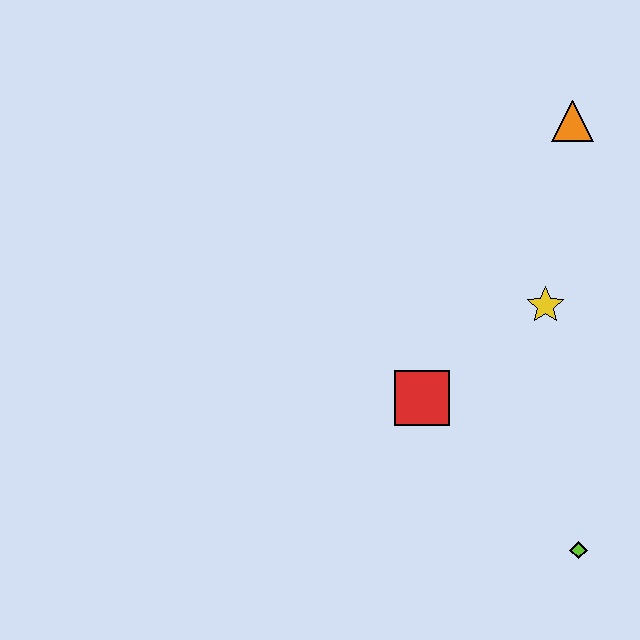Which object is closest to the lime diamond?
The red square is closest to the lime diamond.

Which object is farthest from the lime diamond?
The orange triangle is farthest from the lime diamond.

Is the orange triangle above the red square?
Yes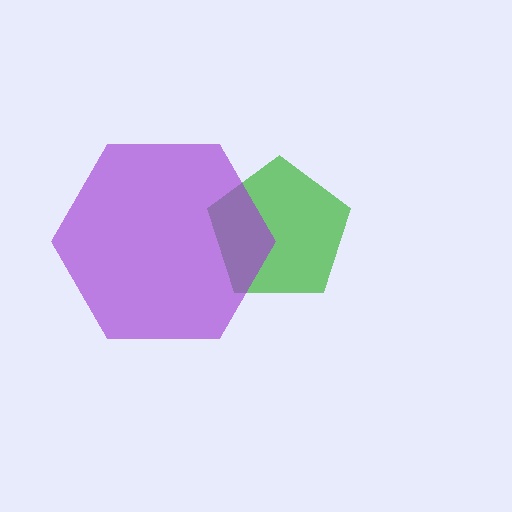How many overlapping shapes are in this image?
There are 2 overlapping shapes in the image.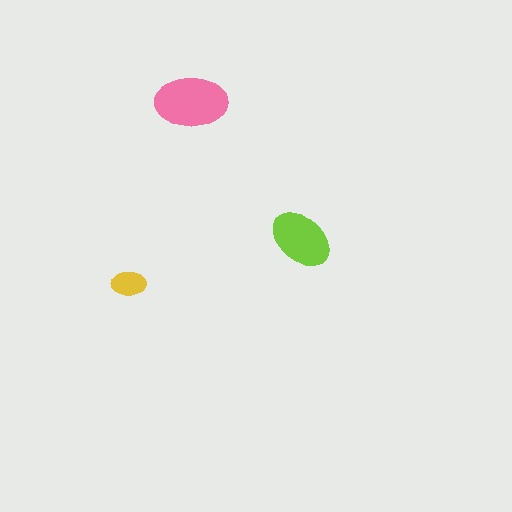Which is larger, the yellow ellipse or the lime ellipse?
The lime one.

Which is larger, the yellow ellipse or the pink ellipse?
The pink one.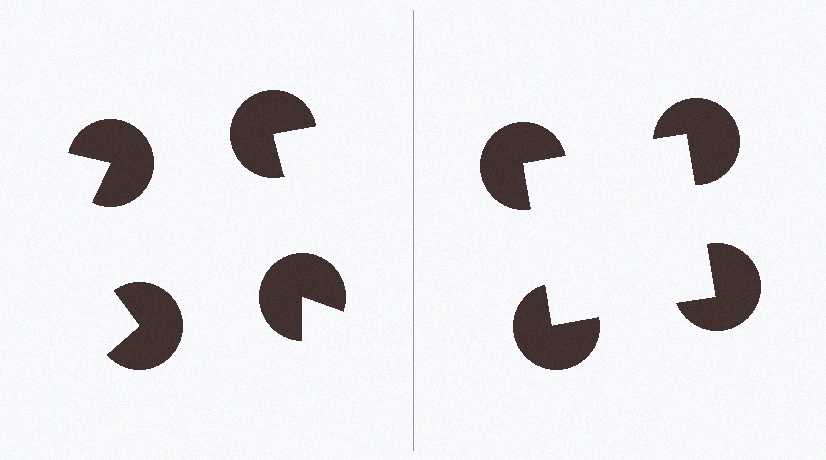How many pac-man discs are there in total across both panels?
8 — 4 on each side.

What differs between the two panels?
The pac-man discs are positioned identically on both sides; only the wedge orientations differ. On the right they align to a square; on the left they are misaligned.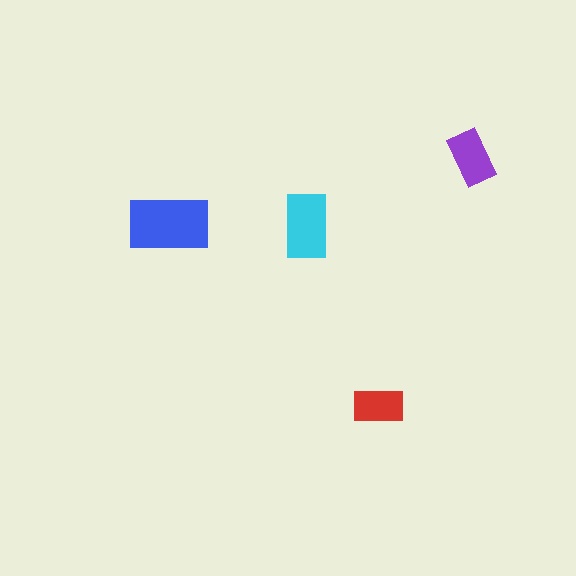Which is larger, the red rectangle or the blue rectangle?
The blue one.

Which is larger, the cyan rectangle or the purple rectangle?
The cyan one.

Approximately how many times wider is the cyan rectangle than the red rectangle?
About 1.5 times wider.